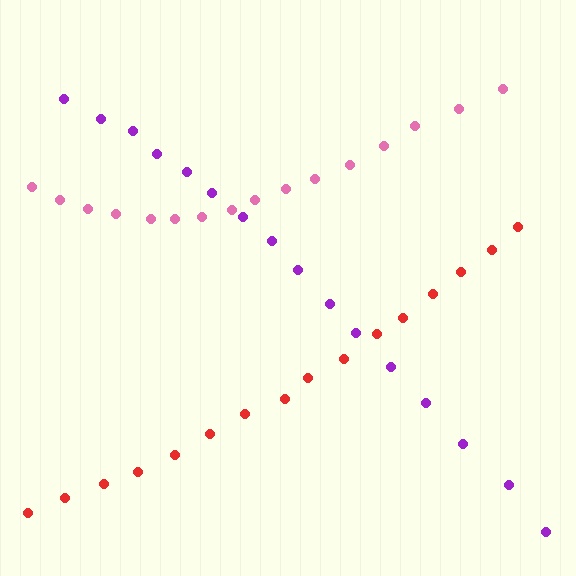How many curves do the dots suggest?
There are 3 distinct paths.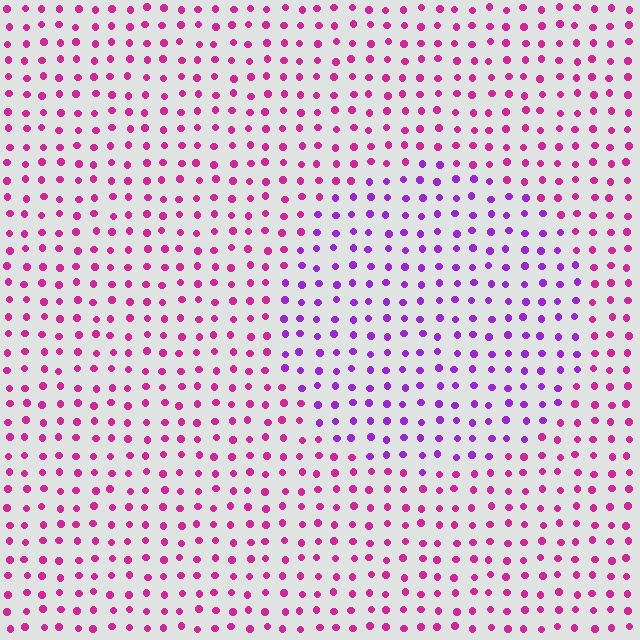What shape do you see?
I see a circle.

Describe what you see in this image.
The image is filled with small magenta elements in a uniform arrangement. A circle-shaped region is visible where the elements are tinted to a slightly different hue, forming a subtle color boundary.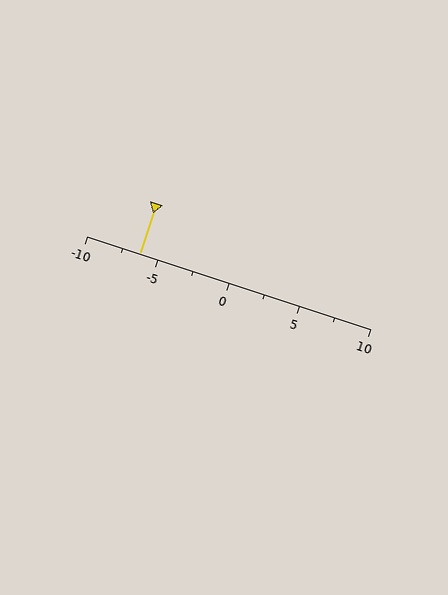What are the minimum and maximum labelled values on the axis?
The axis runs from -10 to 10.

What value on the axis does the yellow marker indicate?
The marker indicates approximately -6.2.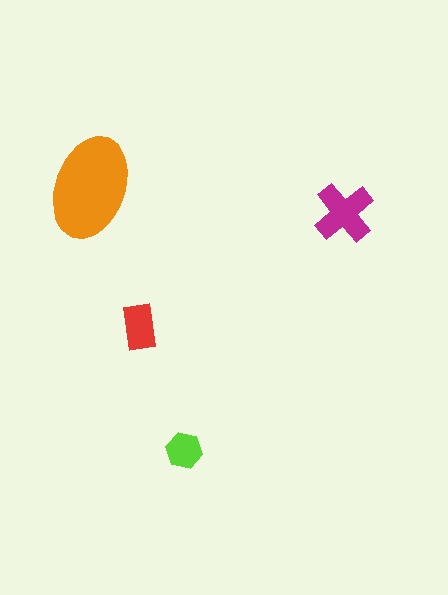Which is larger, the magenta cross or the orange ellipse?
The orange ellipse.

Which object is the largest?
The orange ellipse.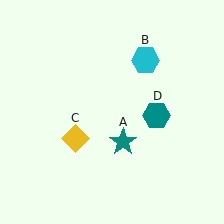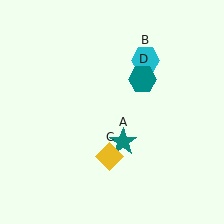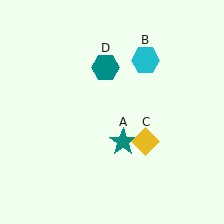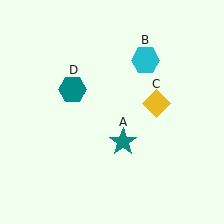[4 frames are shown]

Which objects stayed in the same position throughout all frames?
Teal star (object A) and cyan hexagon (object B) remained stationary.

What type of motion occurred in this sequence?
The yellow diamond (object C), teal hexagon (object D) rotated counterclockwise around the center of the scene.